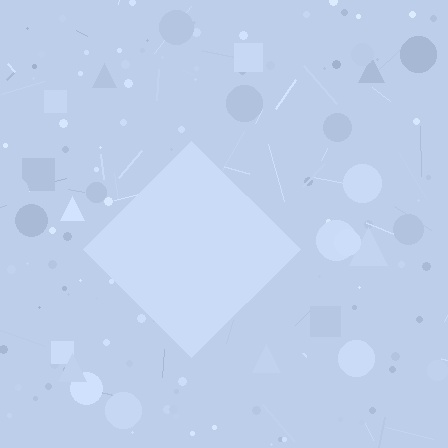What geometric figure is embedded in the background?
A diamond is embedded in the background.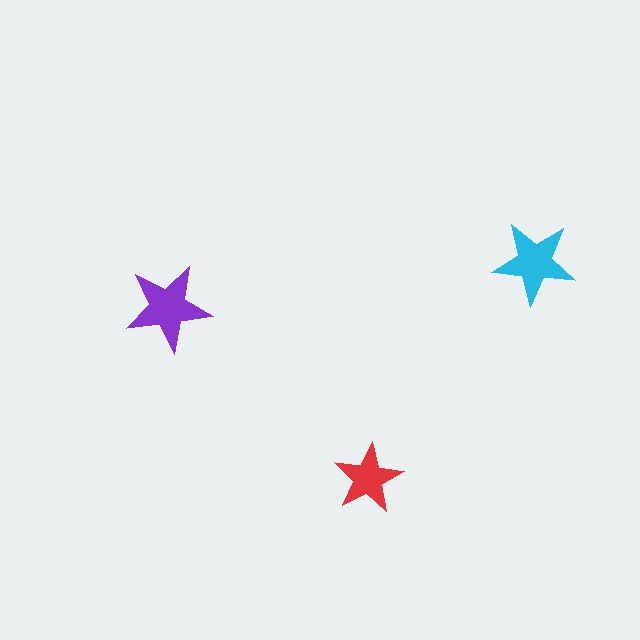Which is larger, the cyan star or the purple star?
The purple one.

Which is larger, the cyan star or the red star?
The cyan one.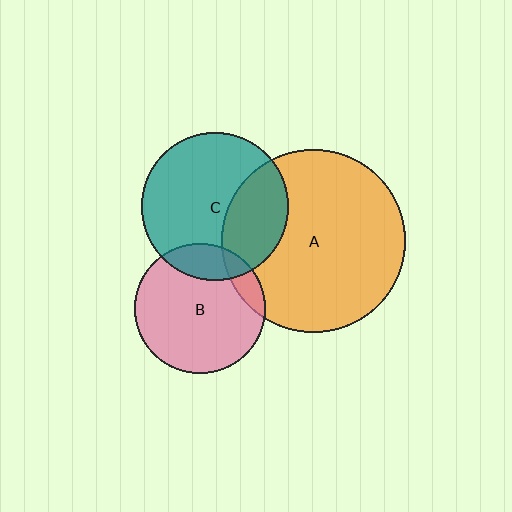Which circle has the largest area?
Circle A (orange).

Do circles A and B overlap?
Yes.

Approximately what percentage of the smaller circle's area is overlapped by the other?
Approximately 10%.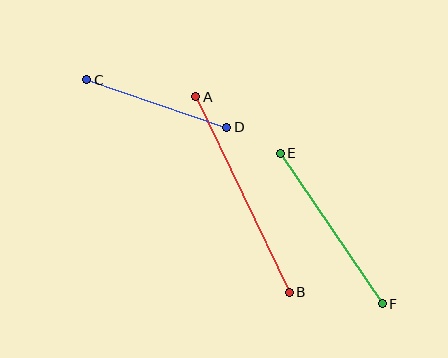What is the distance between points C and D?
The distance is approximately 147 pixels.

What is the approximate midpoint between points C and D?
The midpoint is at approximately (157, 103) pixels.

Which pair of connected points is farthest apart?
Points A and B are farthest apart.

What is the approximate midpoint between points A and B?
The midpoint is at approximately (242, 195) pixels.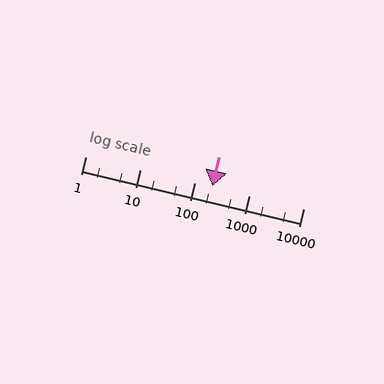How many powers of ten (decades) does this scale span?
The scale spans 4 decades, from 1 to 10000.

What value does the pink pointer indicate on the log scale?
The pointer indicates approximately 210.